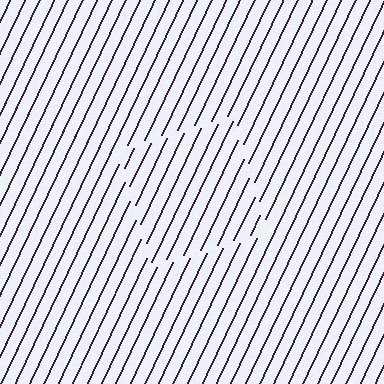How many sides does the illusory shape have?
4 sides — the line-ends trace a square.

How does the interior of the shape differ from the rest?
The interior of the shape contains the same grating, shifted by half a period — the contour is defined by the phase discontinuity where line-ends from the inner and outer gratings abut.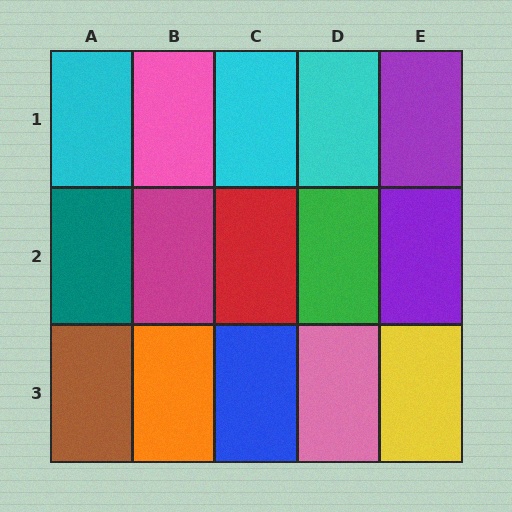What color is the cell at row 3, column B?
Orange.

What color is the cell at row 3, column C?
Blue.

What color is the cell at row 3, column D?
Pink.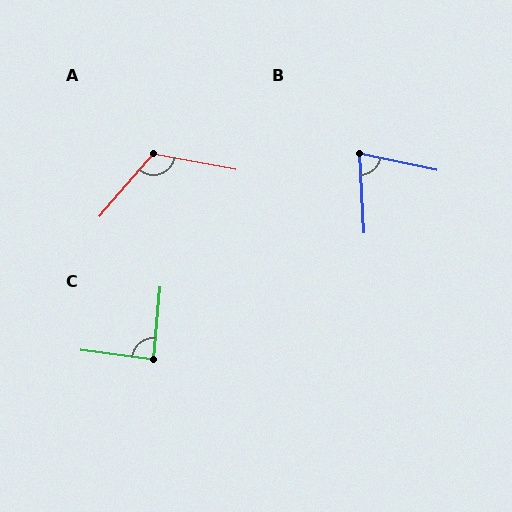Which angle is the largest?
A, at approximately 120 degrees.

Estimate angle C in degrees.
Approximately 87 degrees.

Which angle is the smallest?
B, at approximately 75 degrees.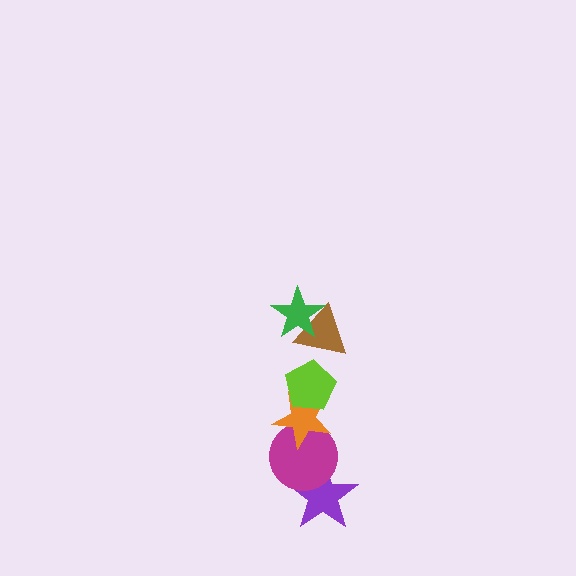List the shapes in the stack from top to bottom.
From top to bottom: the green star, the brown triangle, the lime pentagon, the orange star, the magenta circle, the purple star.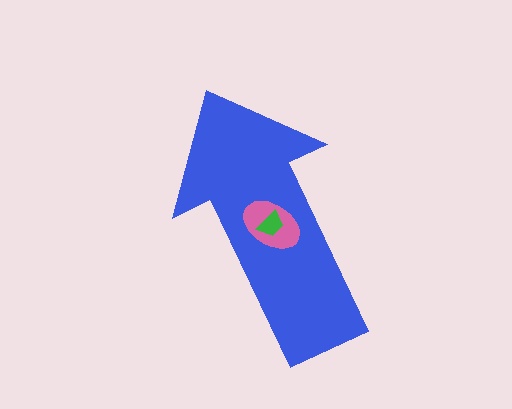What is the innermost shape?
The green trapezoid.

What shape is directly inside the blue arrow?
The pink ellipse.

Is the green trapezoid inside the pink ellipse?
Yes.